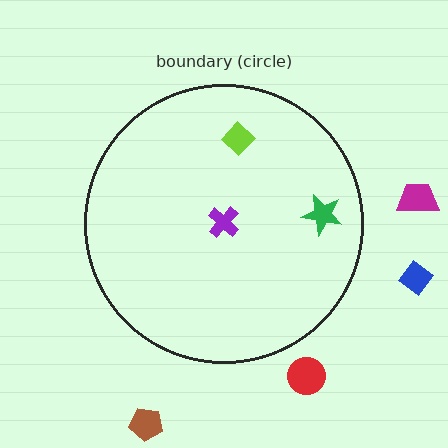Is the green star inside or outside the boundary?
Inside.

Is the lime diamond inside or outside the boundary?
Inside.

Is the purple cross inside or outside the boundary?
Inside.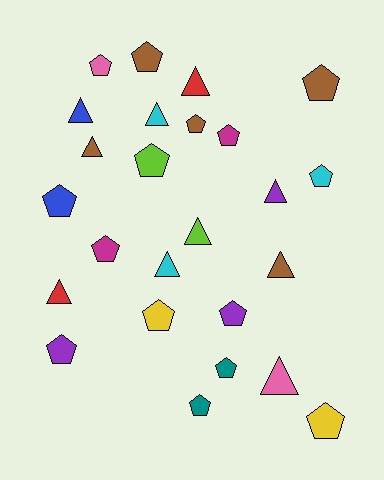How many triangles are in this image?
There are 10 triangles.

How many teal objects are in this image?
There are 2 teal objects.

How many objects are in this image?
There are 25 objects.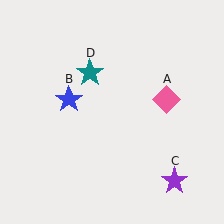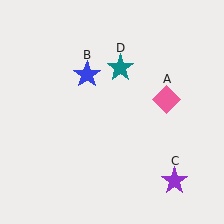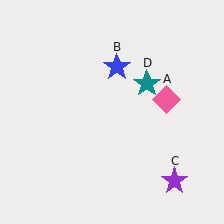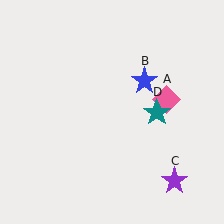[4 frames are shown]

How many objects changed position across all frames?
2 objects changed position: blue star (object B), teal star (object D).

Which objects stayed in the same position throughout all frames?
Pink diamond (object A) and purple star (object C) remained stationary.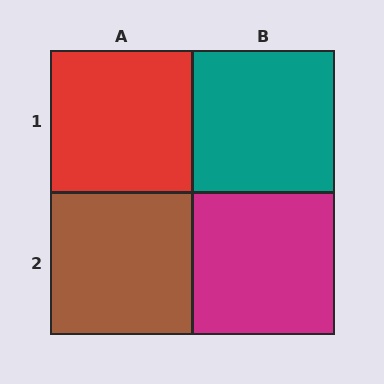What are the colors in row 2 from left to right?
Brown, magenta.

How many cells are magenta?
1 cell is magenta.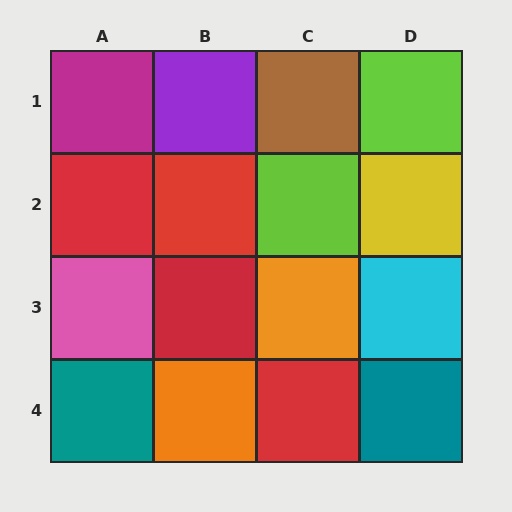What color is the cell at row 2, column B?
Red.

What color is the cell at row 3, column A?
Pink.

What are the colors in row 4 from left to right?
Teal, orange, red, teal.